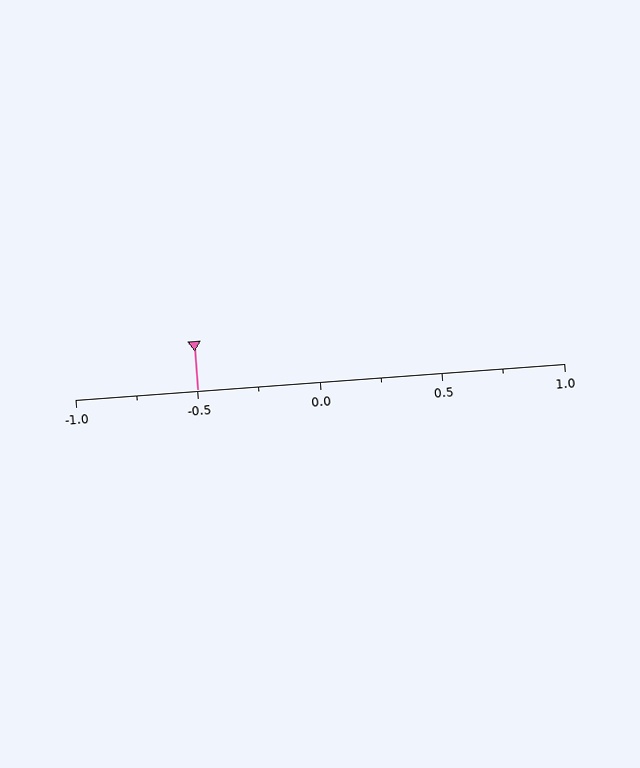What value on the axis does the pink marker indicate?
The marker indicates approximately -0.5.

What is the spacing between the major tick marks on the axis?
The major ticks are spaced 0.5 apart.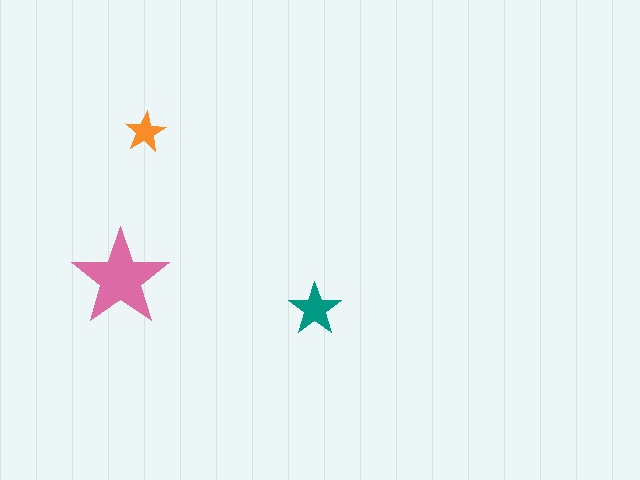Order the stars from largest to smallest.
the pink one, the teal one, the orange one.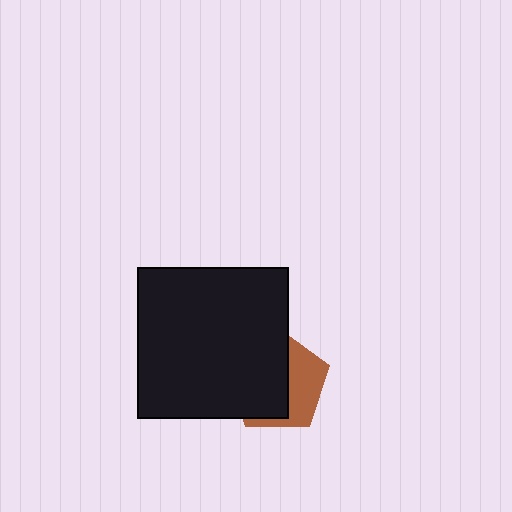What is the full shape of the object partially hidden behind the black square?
The partially hidden object is a brown pentagon.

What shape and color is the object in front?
The object in front is a black square.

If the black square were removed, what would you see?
You would see the complete brown pentagon.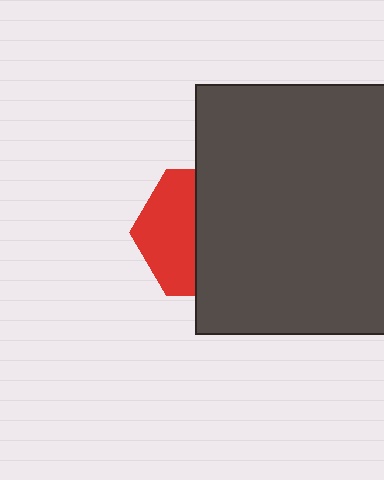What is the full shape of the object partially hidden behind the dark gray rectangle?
The partially hidden object is a red hexagon.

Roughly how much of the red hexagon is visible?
A small part of it is visible (roughly 43%).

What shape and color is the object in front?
The object in front is a dark gray rectangle.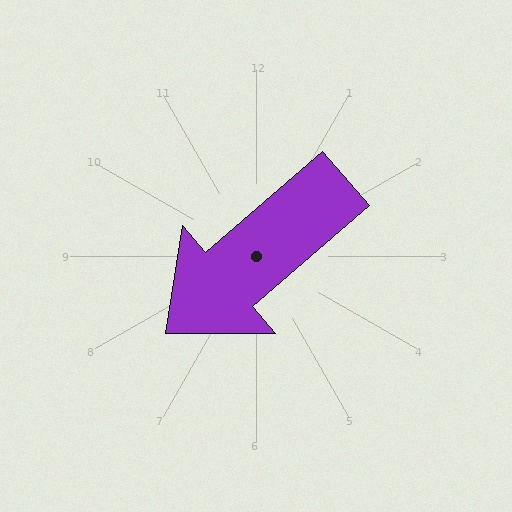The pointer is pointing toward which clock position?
Roughly 8 o'clock.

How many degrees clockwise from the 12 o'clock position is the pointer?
Approximately 229 degrees.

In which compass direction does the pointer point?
Southwest.